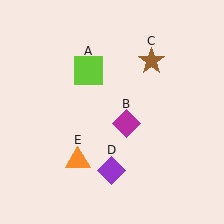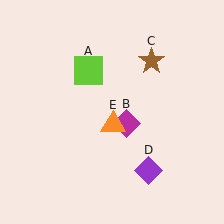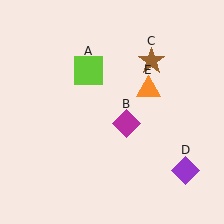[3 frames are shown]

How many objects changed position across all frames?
2 objects changed position: purple diamond (object D), orange triangle (object E).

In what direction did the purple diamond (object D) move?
The purple diamond (object D) moved right.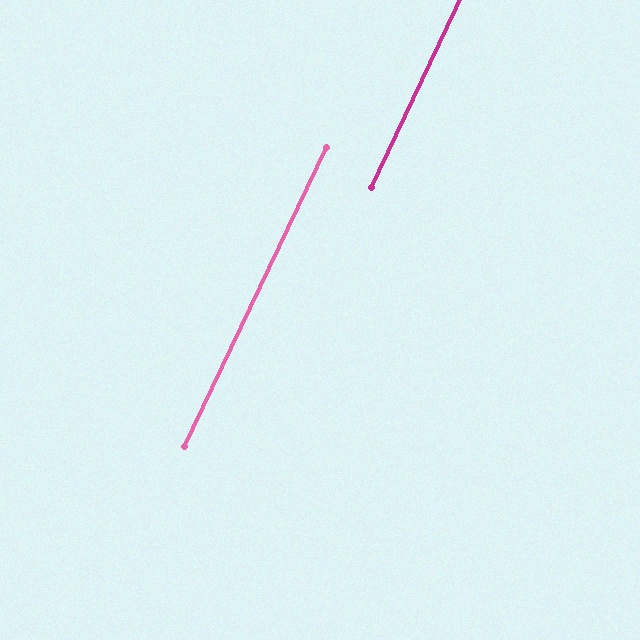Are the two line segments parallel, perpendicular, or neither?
Parallel — their directions differ by only 0.2°.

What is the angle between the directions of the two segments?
Approximately 0 degrees.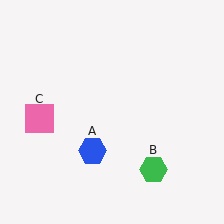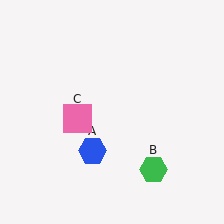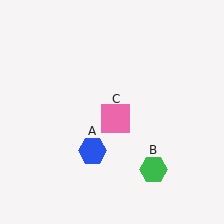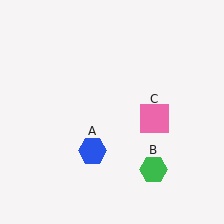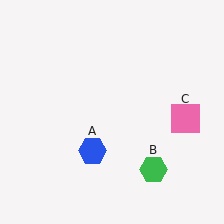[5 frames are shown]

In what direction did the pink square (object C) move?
The pink square (object C) moved right.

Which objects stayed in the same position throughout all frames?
Blue hexagon (object A) and green hexagon (object B) remained stationary.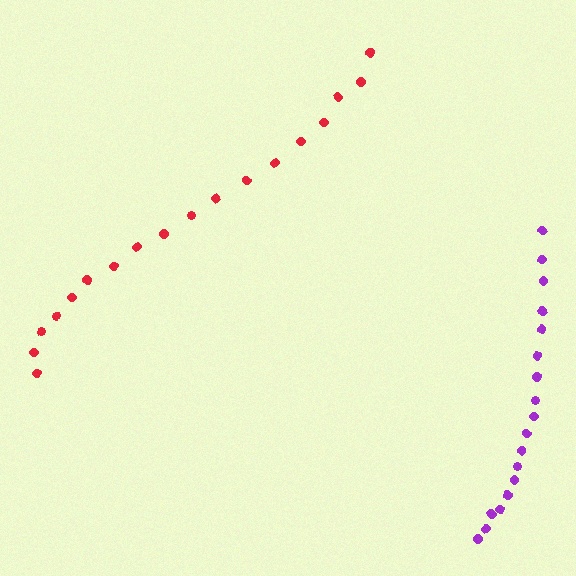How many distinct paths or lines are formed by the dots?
There are 2 distinct paths.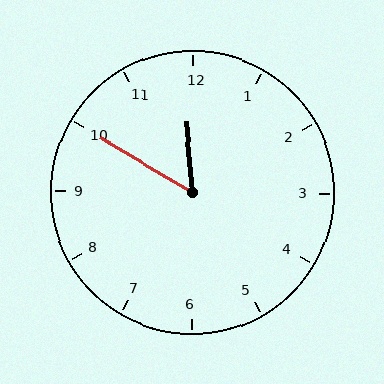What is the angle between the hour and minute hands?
Approximately 55 degrees.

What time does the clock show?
11:50.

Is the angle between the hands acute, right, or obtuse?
It is acute.